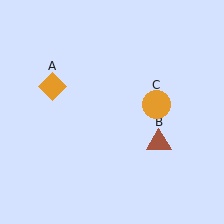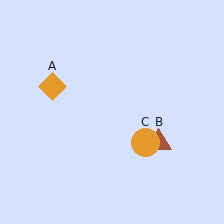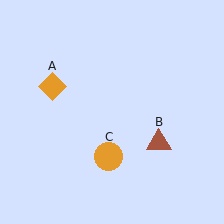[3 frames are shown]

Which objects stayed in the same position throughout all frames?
Orange diamond (object A) and brown triangle (object B) remained stationary.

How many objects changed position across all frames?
1 object changed position: orange circle (object C).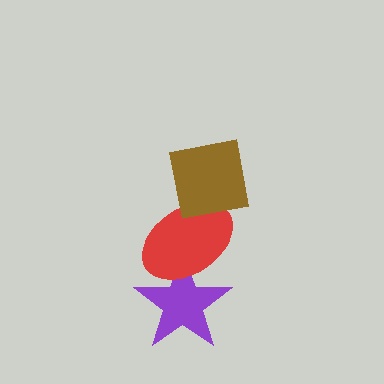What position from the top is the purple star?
The purple star is 3rd from the top.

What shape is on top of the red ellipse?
The brown square is on top of the red ellipse.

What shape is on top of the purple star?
The red ellipse is on top of the purple star.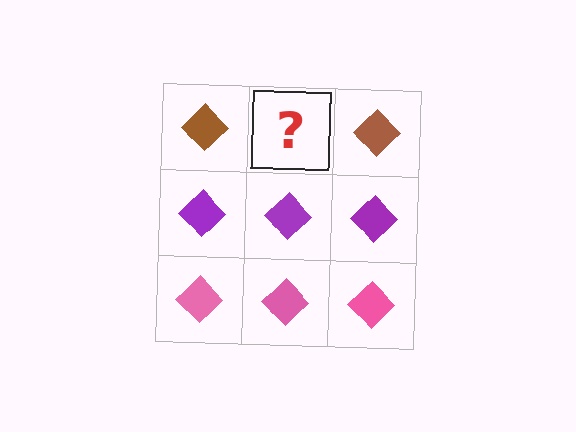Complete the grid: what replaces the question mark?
The question mark should be replaced with a brown diamond.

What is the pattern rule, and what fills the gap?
The rule is that each row has a consistent color. The gap should be filled with a brown diamond.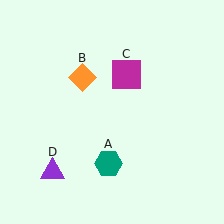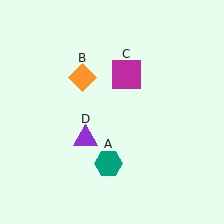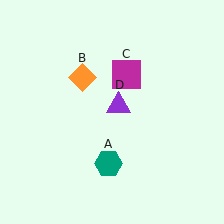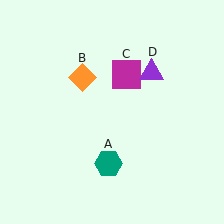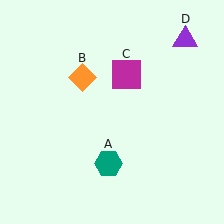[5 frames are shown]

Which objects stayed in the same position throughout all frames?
Teal hexagon (object A) and orange diamond (object B) and magenta square (object C) remained stationary.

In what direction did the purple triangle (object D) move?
The purple triangle (object D) moved up and to the right.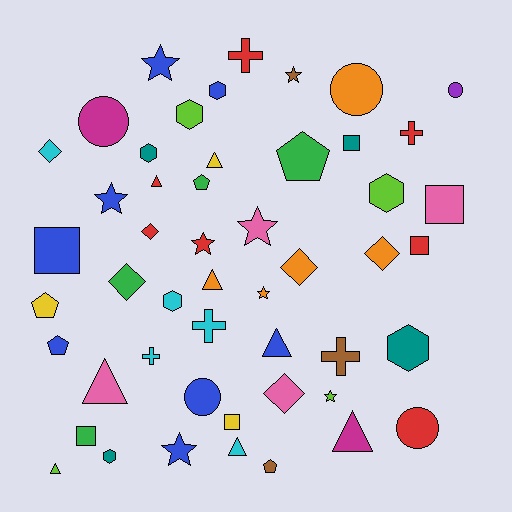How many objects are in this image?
There are 50 objects.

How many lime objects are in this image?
There are 4 lime objects.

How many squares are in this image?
There are 6 squares.